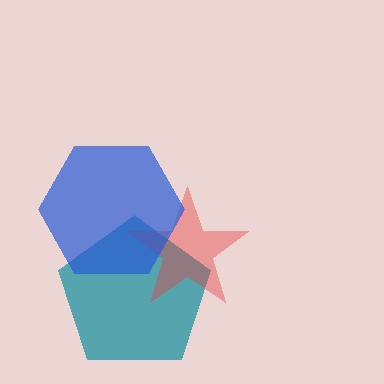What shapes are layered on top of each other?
The layered shapes are: a teal pentagon, a red star, a blue hexagon.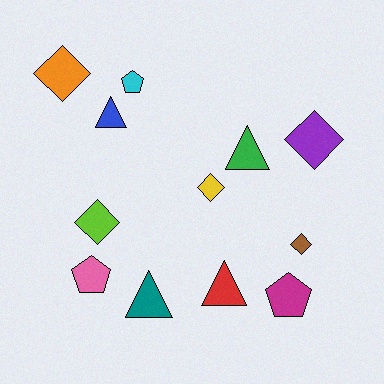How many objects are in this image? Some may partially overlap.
There are 12 objects.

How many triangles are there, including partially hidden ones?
There are 4 triangles.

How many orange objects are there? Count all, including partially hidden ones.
There is 1 orange object.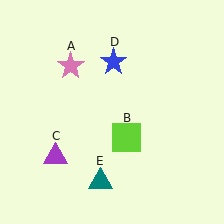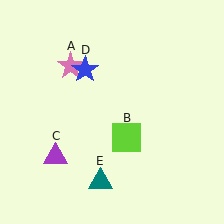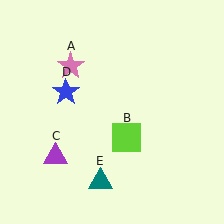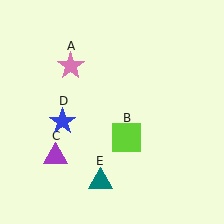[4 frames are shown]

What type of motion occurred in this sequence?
The blue star (object D) rotated counterclockwise around the center of the scene.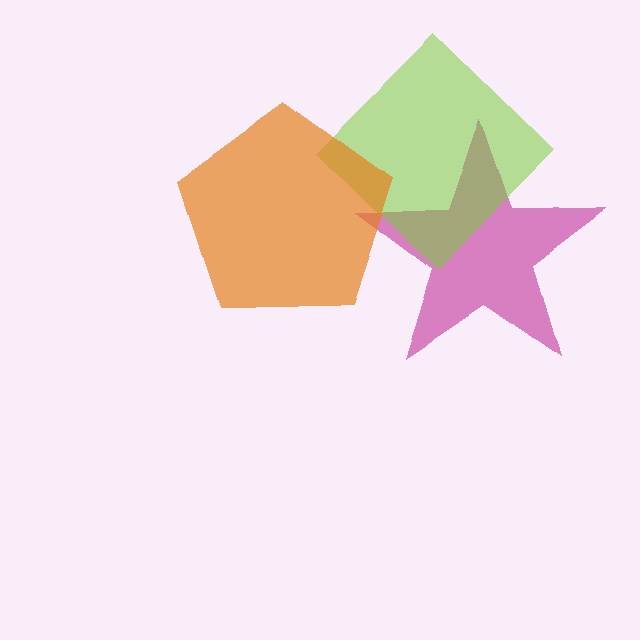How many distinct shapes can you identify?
There are 3 distinct shapes: a magenta star, a lime diamond, an orange pentagon.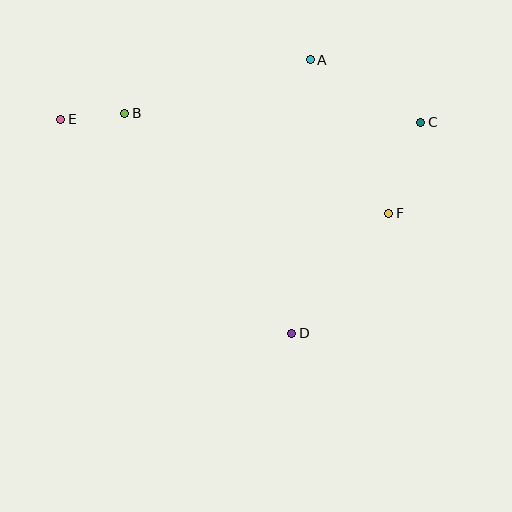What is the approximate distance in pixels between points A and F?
The distance between A and F is approximately 172 pixels.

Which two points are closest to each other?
Points B and E are closest to each other.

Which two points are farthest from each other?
Points C and E are farthest from each other.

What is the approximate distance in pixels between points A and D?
The distance between A and D is approximately 274 pixels.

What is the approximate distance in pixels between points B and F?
The distance between B and F is approximately 282 pixels.